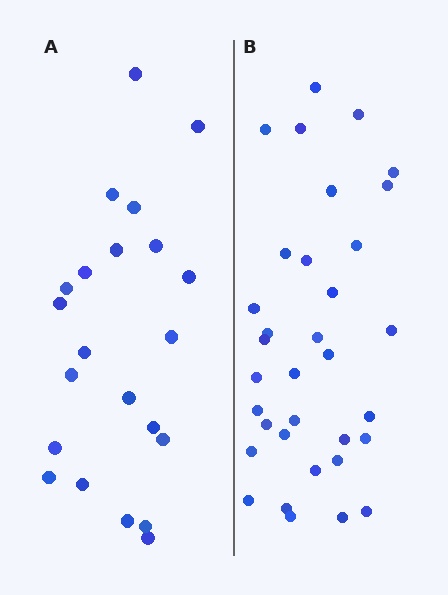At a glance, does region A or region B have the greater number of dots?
Region B (the right region) has more dots.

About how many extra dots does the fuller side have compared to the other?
Region B has roughly 12 or so more dots than region A.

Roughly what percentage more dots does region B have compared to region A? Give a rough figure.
About 55% more.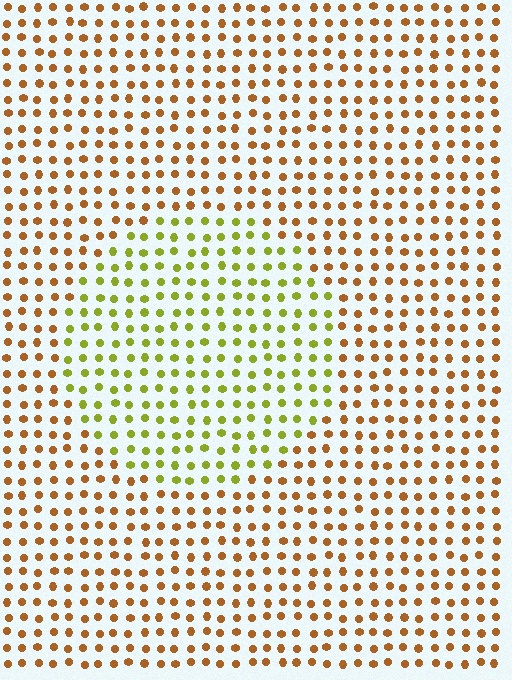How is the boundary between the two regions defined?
The boundary is defined purely by a slight shift in hue (about 46 degrees). Spacing, size, and orientation are identical on both sides.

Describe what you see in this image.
The image is filled with small brown elements in a uniform arrangement. A circle-shaped region is visible where the elements are tinted to a slightly different hue, forming a subtle color boundary.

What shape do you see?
I see a circle.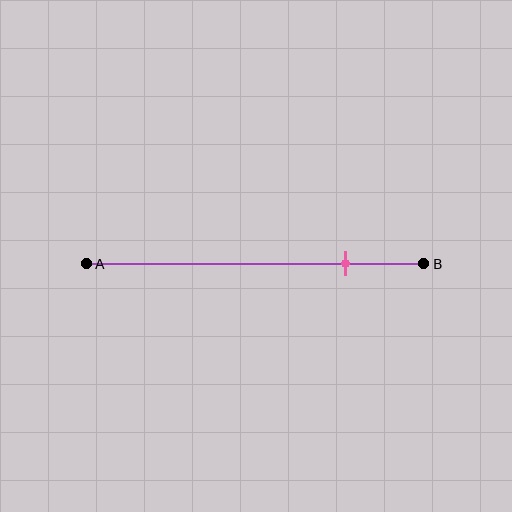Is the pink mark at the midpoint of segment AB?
No, the mark is at about 75% from A, not at the 50% midpoint.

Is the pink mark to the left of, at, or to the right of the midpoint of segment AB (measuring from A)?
The pink mark is to the right of the midpoint of segment AB.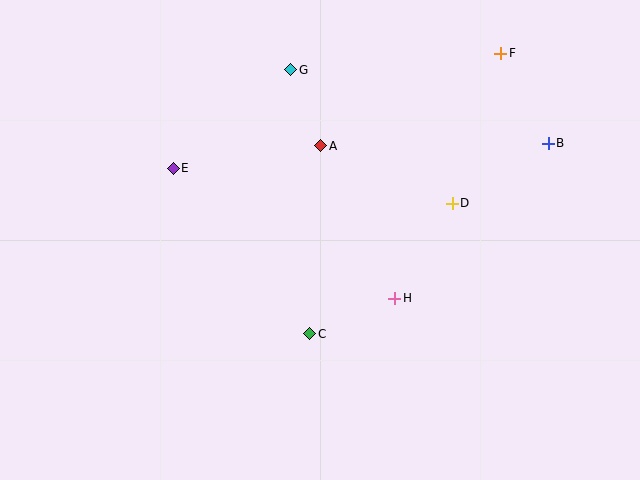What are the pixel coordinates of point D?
Point D is at (452, 203).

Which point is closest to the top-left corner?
Point E is closest to the top-left corner.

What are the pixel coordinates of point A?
Point A is at (321, 146).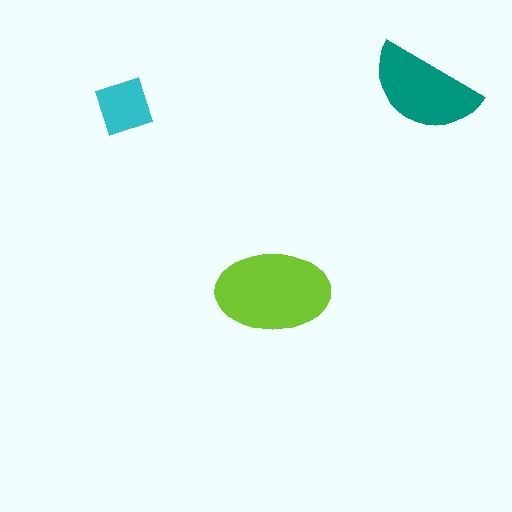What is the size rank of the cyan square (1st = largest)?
3rd.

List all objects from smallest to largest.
The cyan square, the teal semicircle, the lime ellipse.